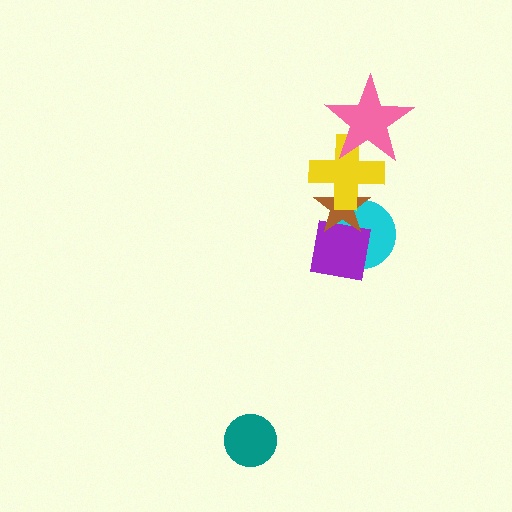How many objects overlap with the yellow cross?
3 objects overlap with the yellow cross.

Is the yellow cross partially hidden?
Yes, it is partially covered by another shape.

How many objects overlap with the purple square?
2 objects overlap with the purple square.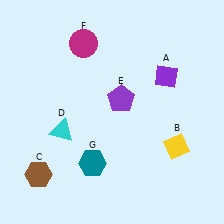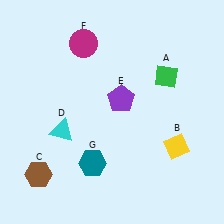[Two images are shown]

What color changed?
The diamond (A) changed from purple in Image 1 to green in Image 2.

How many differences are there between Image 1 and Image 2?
There is 1 difference between the two images.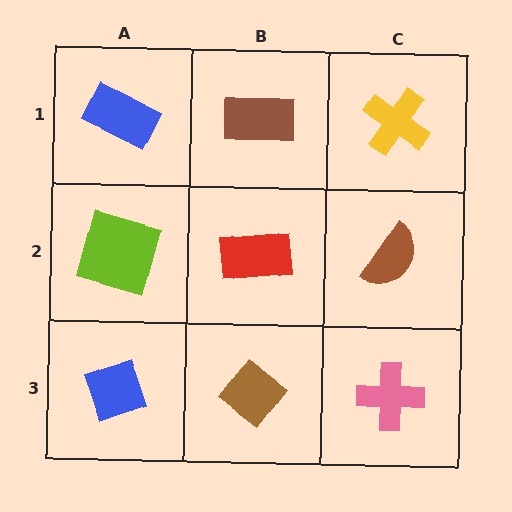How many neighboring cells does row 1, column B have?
3.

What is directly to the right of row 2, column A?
A red rectangle.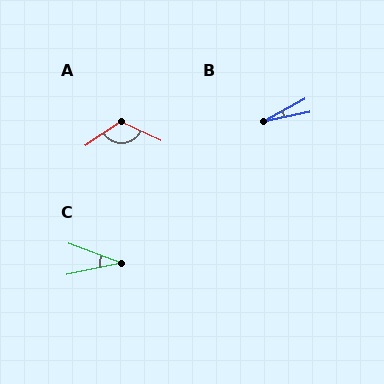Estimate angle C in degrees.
Approximately 33 degrees.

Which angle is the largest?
A, at approximately 121 degrees.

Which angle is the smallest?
B, at approximately 17 degrees.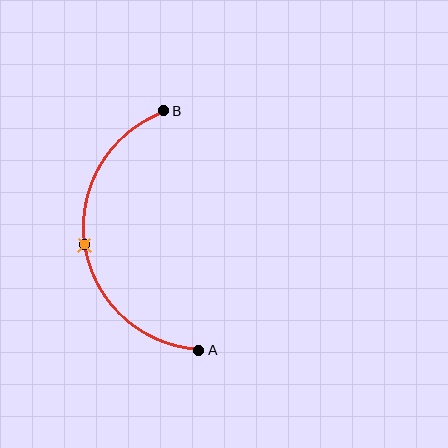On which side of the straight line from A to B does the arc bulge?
The arc bulges to the left of the straight line connecting A and B.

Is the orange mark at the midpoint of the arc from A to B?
Yes. The orange mark lies on the arc at equal arc-length from both A and B — it is the arc midpoint.